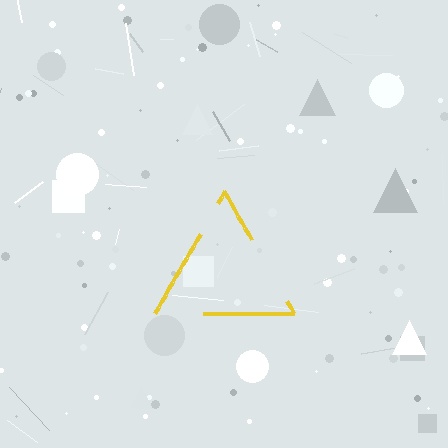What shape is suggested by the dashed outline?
The dashed outline suggests a triangle.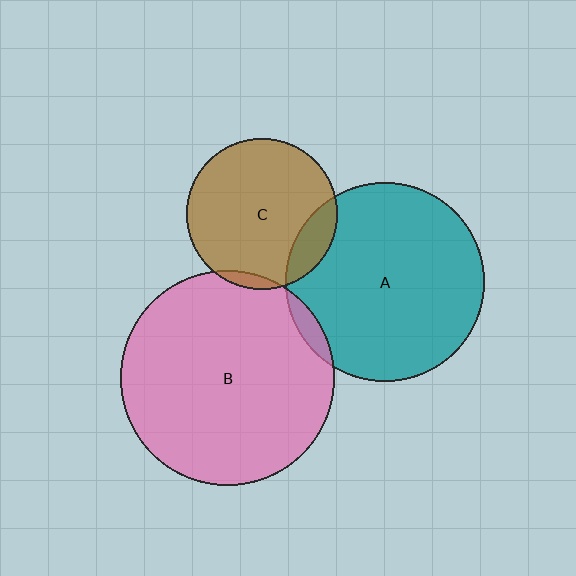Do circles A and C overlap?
Yes.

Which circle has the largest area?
Circle B (pink).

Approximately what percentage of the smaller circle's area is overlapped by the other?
Approximately 15%.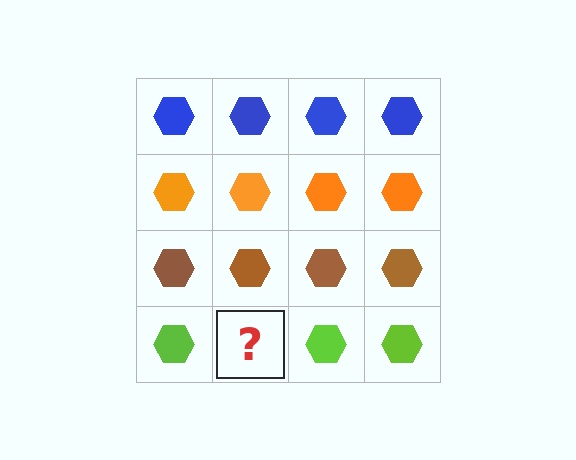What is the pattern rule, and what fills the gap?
The rule is that each row has a consistent color. The gap should be filled with a lime hexagon.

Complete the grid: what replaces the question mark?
The question mark should be replaced with a lime hexagon.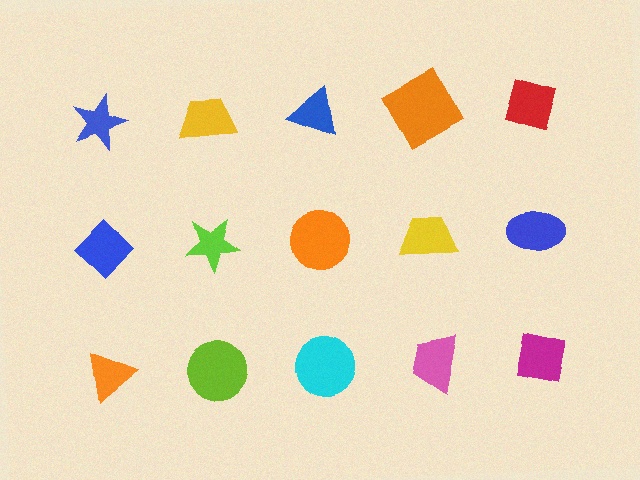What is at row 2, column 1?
A blue diamond.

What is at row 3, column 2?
A lime circle.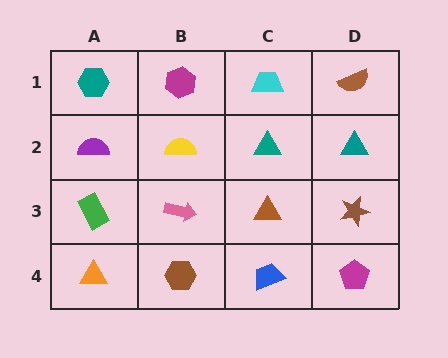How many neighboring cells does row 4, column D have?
2.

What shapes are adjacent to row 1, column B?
A yellow semicircle (row 2, column B), a teal hexagon (row 1, column A), a cyan trapezoid (row 1, column C).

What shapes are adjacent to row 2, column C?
A cyan trapezoid (row 1, column C), a brown triangle (row 3, column C), a yellow semicircle (row 2, column B), a teal triangle (row 2, column D).